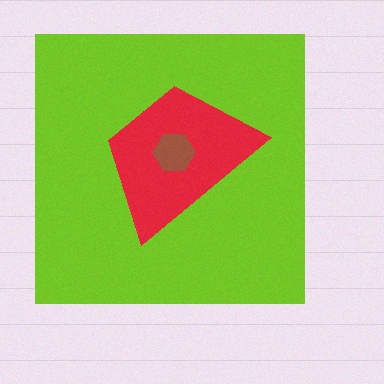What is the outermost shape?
The lime square.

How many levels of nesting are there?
3.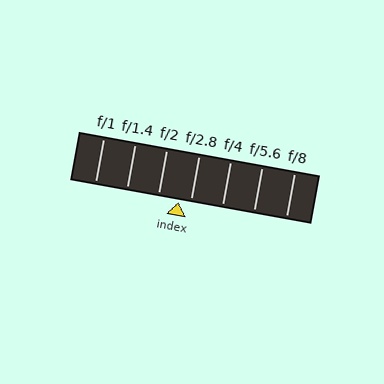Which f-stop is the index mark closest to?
The index mark is closest to f/2.8.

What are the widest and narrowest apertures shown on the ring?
The widest aperture shown is f/1 and the narrowest is f/8.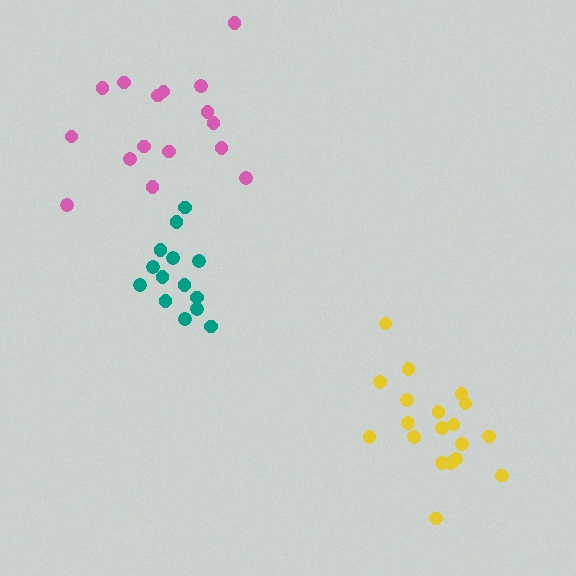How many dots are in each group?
Group 1: 16 dots, Group 2: 19 dots, Group 3: 14 dots (49 total).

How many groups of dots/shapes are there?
There are 3 groups.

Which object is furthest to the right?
The yellow cluster is rightmost.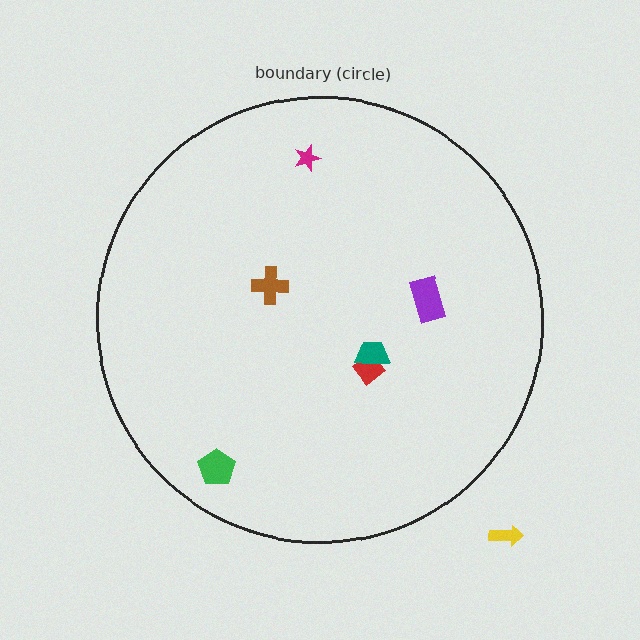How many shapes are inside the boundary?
6 inside, 1 outside.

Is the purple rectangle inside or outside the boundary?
Inside.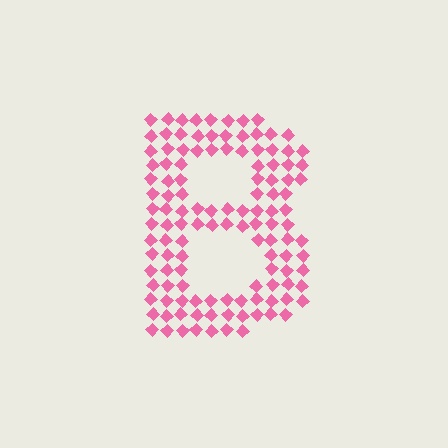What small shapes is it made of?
It is made of small diamonds.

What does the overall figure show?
The overall figure shows the letter B.